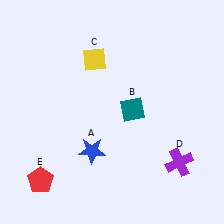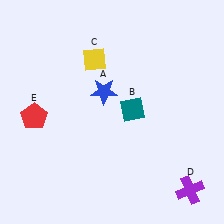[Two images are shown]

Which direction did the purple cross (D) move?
The purple cross (D) moved down.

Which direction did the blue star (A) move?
The blue star (A) moved up.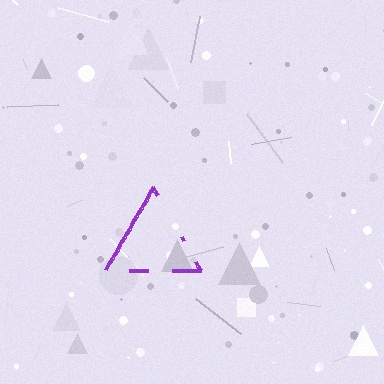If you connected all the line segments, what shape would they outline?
They would outline a triangle.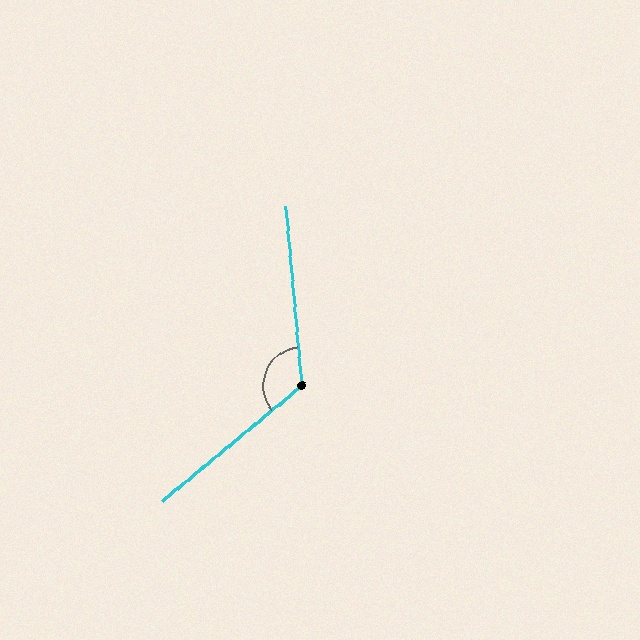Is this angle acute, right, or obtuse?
It is obtuse.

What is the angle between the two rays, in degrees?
Approximately 125 degrees.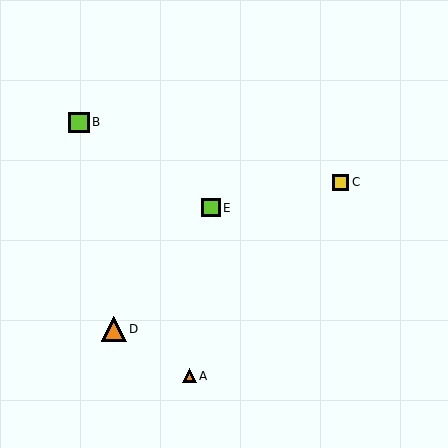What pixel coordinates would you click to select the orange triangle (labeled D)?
Click at (114, 329) to select the orange triangle D.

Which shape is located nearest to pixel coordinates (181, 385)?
The orange triangle (labeled A) at (190, 376) is nearest to that location.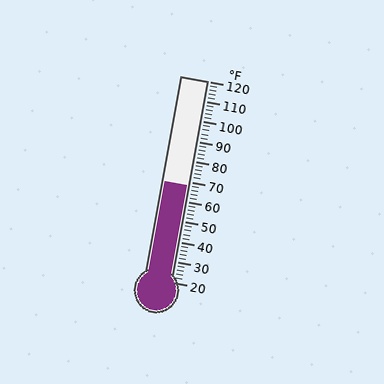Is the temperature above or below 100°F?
The temperature is below 100°F.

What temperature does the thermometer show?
The thermometer shows approximately 68°F.